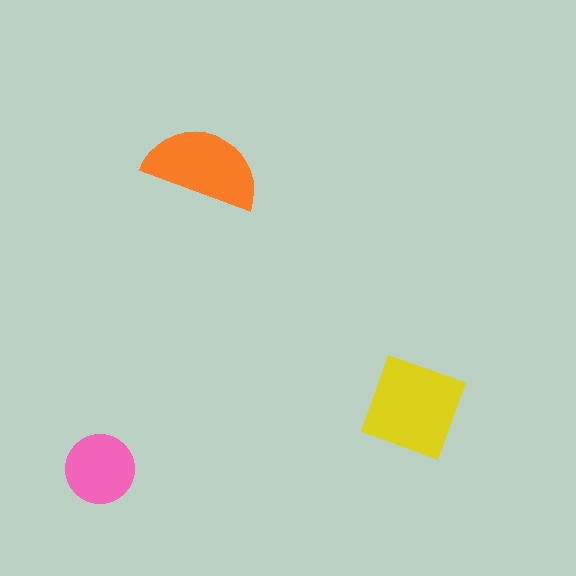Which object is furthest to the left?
The pink circle is leftmost.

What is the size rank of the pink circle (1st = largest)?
3rd.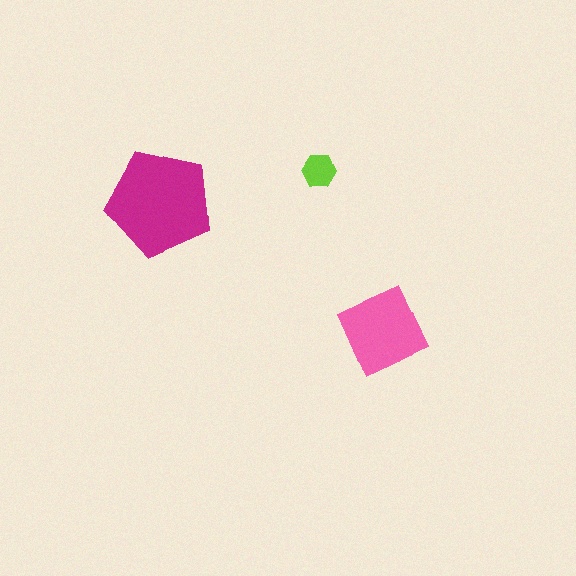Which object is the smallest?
The lime hexagon.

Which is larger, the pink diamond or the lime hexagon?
The pink diamond.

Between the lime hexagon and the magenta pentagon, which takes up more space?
The magenta pentagon.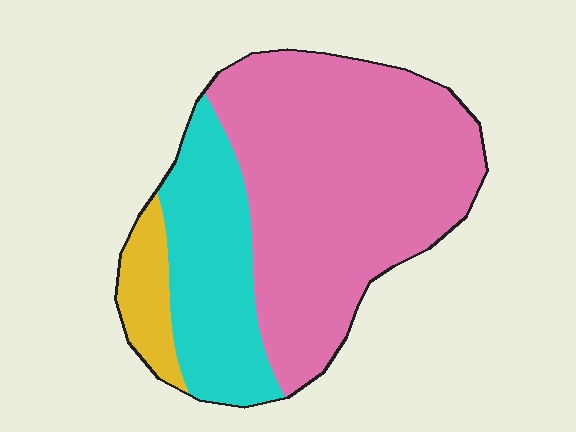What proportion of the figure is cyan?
Cyan covers roughly 25% of the figure.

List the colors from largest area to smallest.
From largest to smallest: pink, cyan, yellow.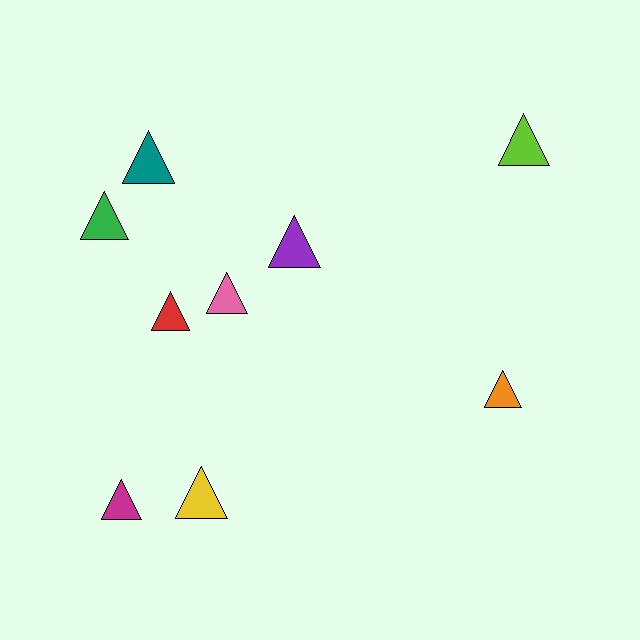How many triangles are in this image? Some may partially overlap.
There are 9 triangles.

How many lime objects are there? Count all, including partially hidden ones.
There is 1 lime object.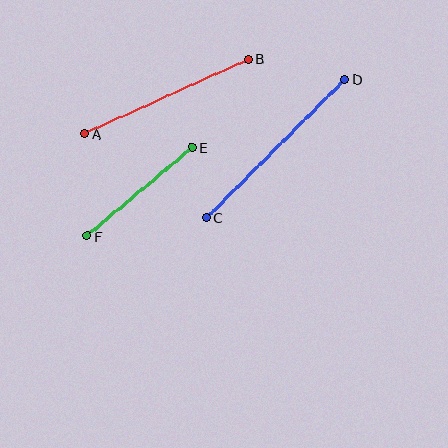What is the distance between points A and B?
The distance is approximately 180 pixels.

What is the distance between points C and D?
The distance is approximately 195 pixels.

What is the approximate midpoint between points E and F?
The midpoint is at approximately (140, 192) pixels.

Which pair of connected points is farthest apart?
Points C and D are farthest apart.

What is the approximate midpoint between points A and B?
The midpoint is at approximately (166, 96) pixels.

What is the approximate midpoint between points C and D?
The midpoint is at approximately (276, 148) pixels.